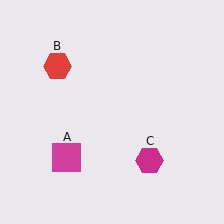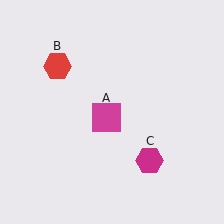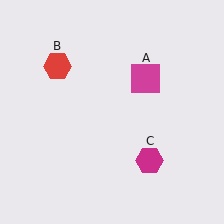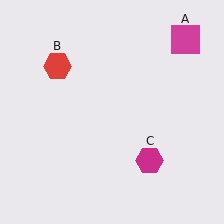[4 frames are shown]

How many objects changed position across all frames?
1 object changed position: magenta square (object A).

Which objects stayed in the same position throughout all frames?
Red hexagon (object B) and magenta hexagon (object C) remained stationary.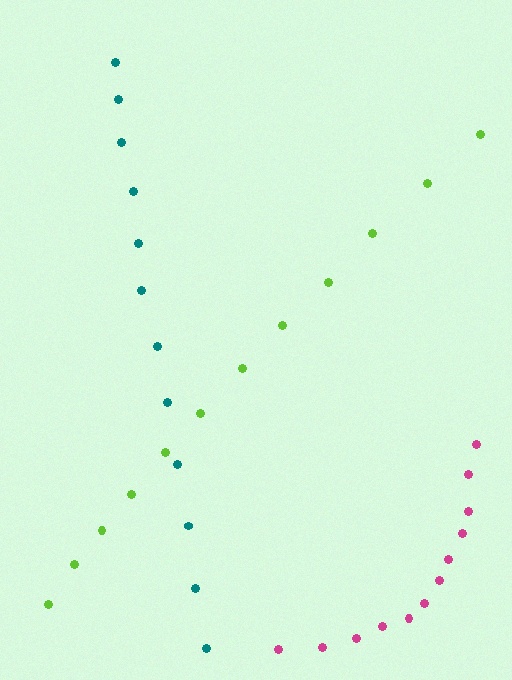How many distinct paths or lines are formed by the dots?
There are 3 distinct paths.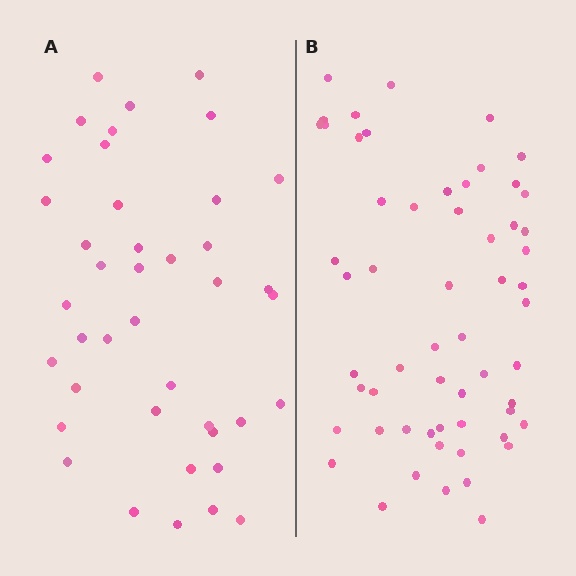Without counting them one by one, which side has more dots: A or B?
Region B (the right region) has more dots.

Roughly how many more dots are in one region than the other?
Region B has approximately 15 more dots than region A.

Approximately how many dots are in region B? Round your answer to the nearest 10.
About 60 dots. (The exact count is 58, which rounds to 60.)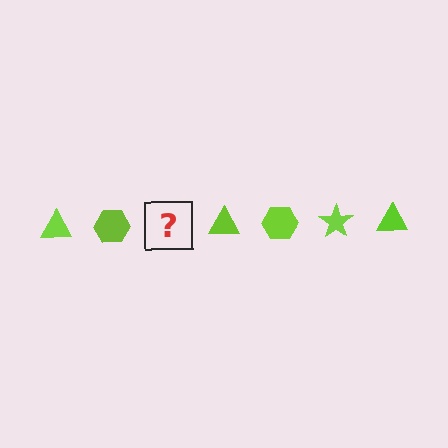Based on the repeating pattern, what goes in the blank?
The blank should be a lime star.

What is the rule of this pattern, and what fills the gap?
The rule is that the pattern cycles through triangle, hexagon, star shapes in lime. The gap should be filled with a lime star.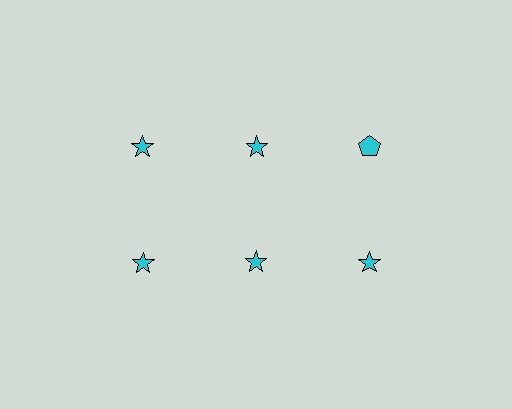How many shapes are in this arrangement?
There are 6 shapes arranged in a grid pattern.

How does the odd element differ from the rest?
It has a different shape: pentagon instead of star.